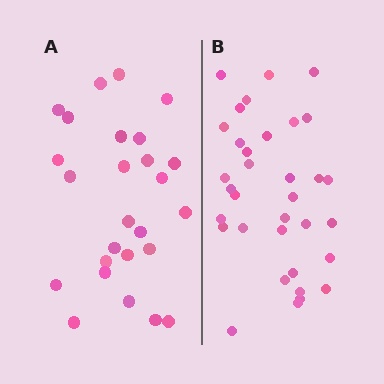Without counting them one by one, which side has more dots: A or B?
Region B (the right region) has more dots.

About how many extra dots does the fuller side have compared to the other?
Region B has roughly 8 or so more dots than region A.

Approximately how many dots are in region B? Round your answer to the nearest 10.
About 30 dots. (The exact count is 34, which rounds to 30.)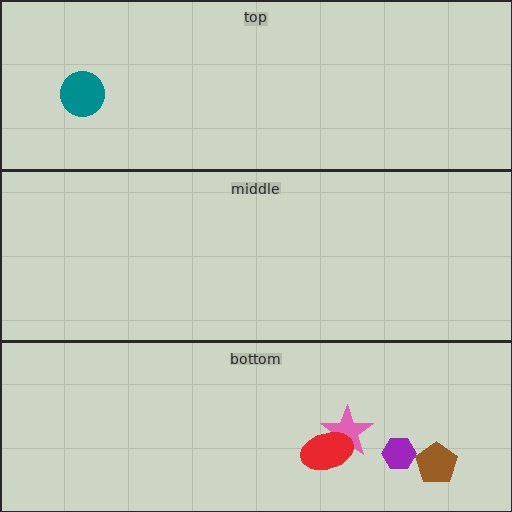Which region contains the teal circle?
The top region.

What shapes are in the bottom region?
The pink star, the brown pentagon, the purple hexagon, the red ellipse.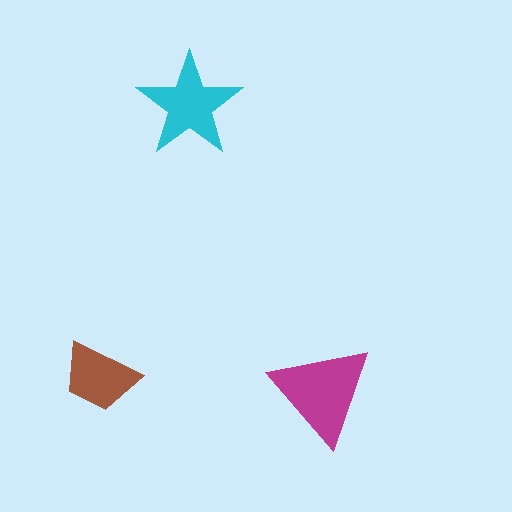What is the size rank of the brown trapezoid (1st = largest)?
3rd.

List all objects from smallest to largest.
The brown trapezoid, the cyan star, the magenta triangle.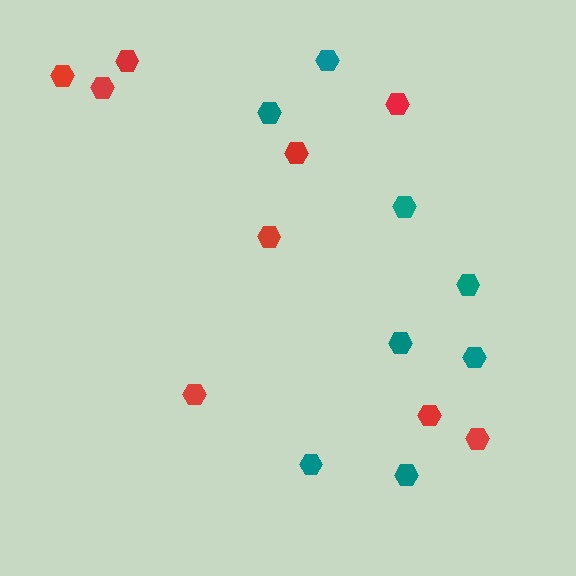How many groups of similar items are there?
There are 2 groups: one group of red hexagons (9) and one group of teal hexagons (8).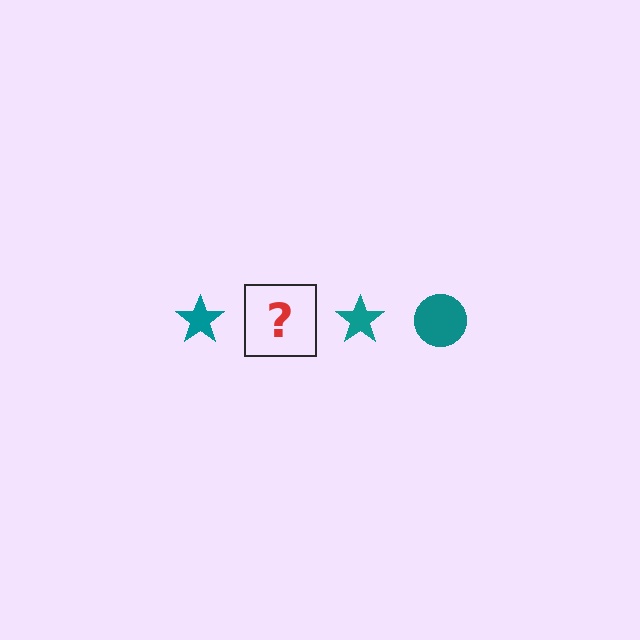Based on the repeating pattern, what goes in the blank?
The blank should be a teal circle.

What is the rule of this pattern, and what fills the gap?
The rule is that the pattern cycles through star, circle shapes in teal. The gap should be filled with a teal circle.